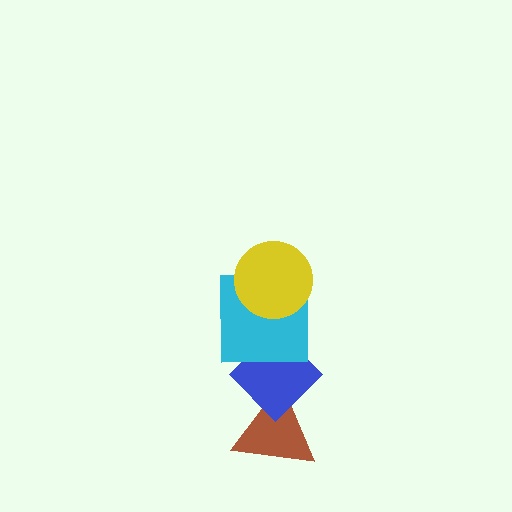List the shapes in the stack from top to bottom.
From top to bottom: the yellow circle, the cyan square, the blue diamond, the brown triangle.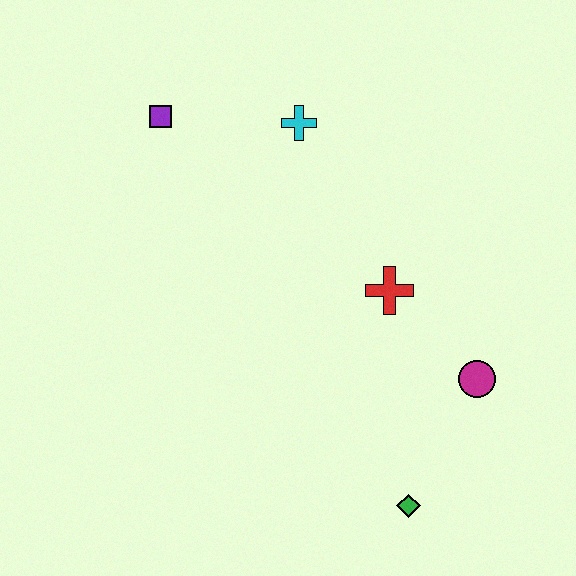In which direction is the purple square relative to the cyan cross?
The purple square is to the left of the cyan cross.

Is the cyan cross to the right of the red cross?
No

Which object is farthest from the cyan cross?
The green diamond is farthest from the cyan cross.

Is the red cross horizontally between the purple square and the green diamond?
Yes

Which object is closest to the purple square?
The cyan cross is closest to the purple square.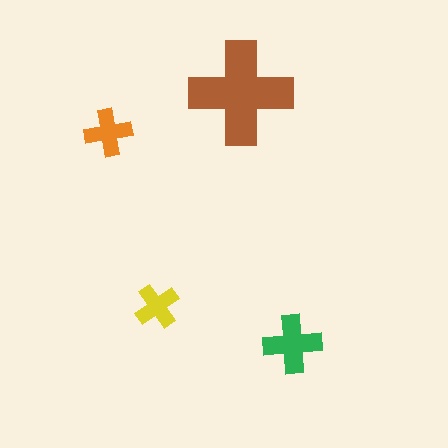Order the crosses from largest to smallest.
the brown one, the green one, the orange one, the yellow one.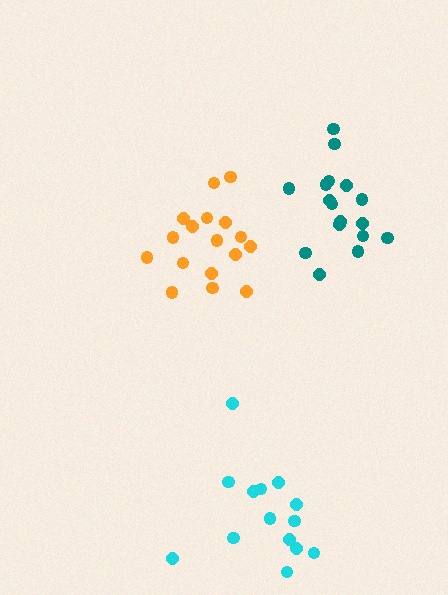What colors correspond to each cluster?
The clusters are colored: teal, cyan, orange.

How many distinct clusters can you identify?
There are 3 distinct clusters.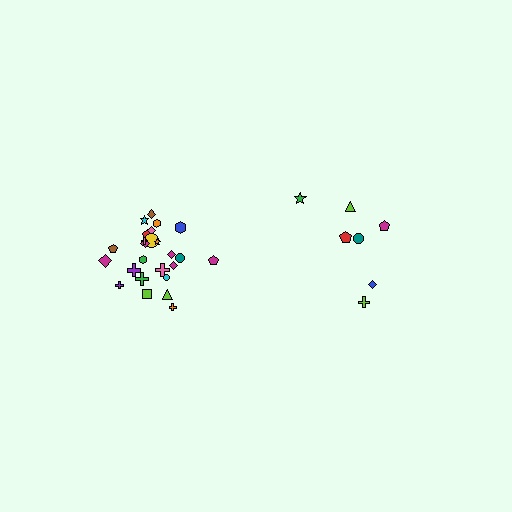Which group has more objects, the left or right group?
The left group.